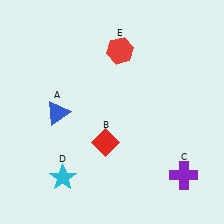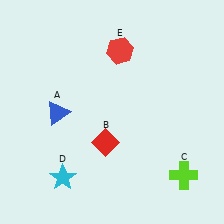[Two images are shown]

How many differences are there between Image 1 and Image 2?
There is 1 difference between the two images.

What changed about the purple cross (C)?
In Image 1, C is purple. In Image 2, it changed to lime.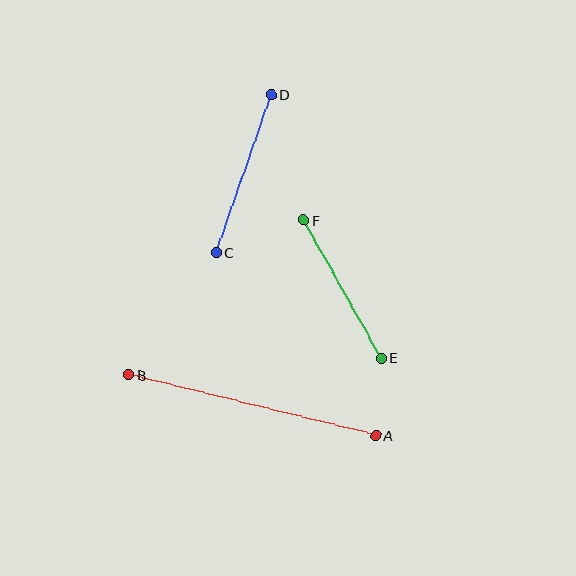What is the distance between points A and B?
The distance is approximately 254 pixels.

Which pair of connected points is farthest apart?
Points A and B are farthest apart.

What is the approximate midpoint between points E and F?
The midpoint is at approximately (342, 289) pixels.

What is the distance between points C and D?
The distance is approximately 167 pixels.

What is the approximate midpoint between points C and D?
The midpoint is at approximately (244, 174) pixels.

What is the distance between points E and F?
The distance is approximately 158 pixels.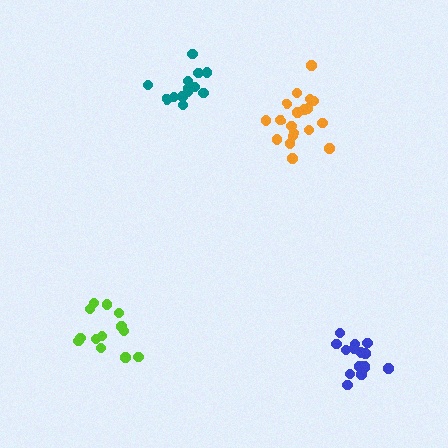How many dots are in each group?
Group 1: 13 dots, Group 2: 19 dots, Group 3: 15 dots, Group 4: 13 dots (60 total).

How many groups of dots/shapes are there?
There are 4 groups.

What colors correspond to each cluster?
The clusters are colored: lime, orange, blue, teal.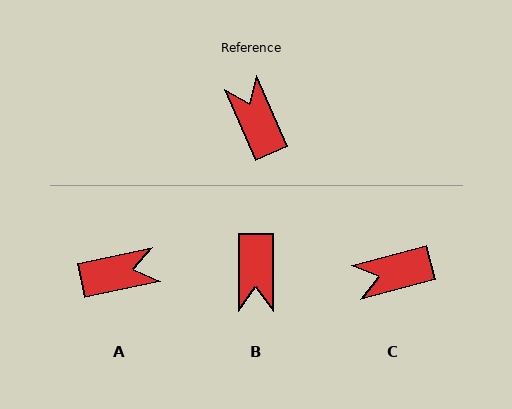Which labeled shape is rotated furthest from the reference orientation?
B, about 157 degrees away.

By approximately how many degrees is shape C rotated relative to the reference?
Approximately 82 degrees counter-clockwise.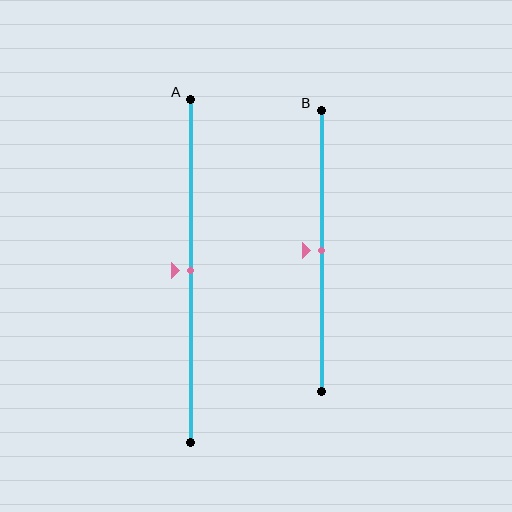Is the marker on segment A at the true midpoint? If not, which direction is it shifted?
Yes, the marker on segment A is at the true midpoint.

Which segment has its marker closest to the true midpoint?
Segment A has its marker closest to the true midpoint.